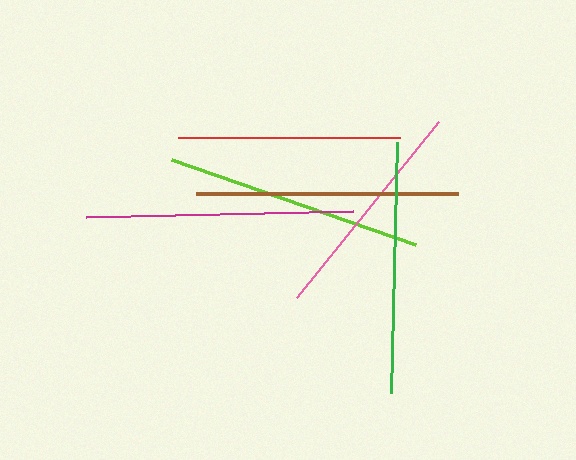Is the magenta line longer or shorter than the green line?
The magenta line is longer than the green line.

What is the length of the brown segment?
The brown segment is approximately 262 pixels long.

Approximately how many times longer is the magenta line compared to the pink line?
The magenta line is approximately 1.2 times the length of the pink line.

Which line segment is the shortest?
The red line is the shortest at approximately 222 pixels.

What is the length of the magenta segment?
The magenta segment is approximately 266 pixels long.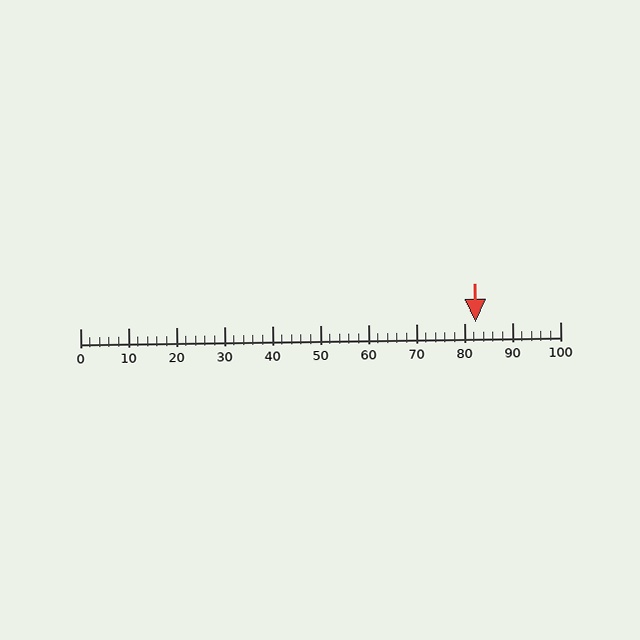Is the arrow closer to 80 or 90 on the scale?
The arrow is closer to 80.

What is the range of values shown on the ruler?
The ruler shows values from 0 to 100.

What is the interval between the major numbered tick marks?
The major tick marks are spaced 10 units apart.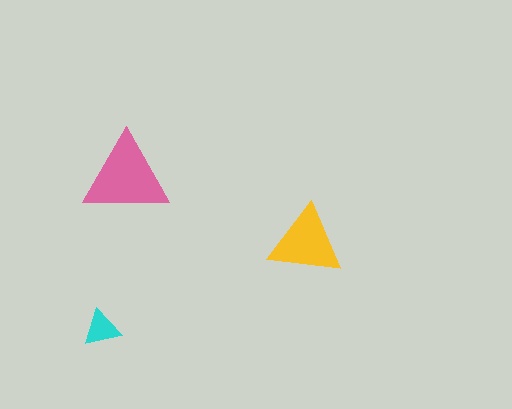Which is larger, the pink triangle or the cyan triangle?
The pink one.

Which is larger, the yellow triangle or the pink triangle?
The pink one.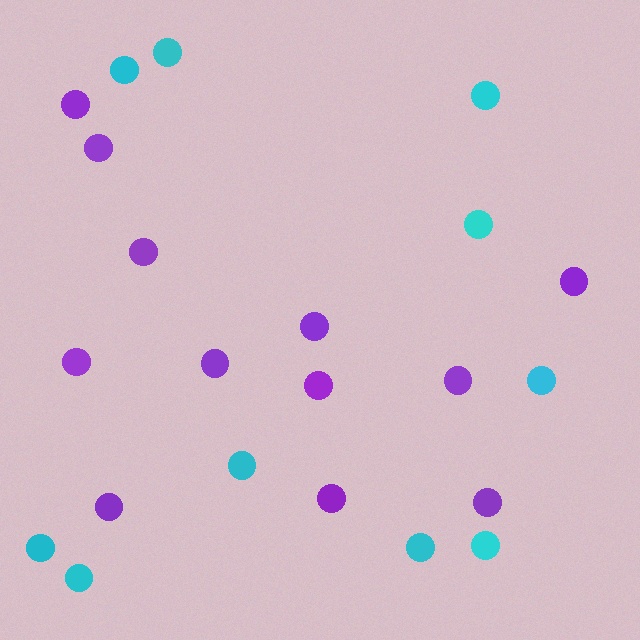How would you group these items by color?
There are 2 groups: one group of purple circles (12) and one group of cyan circles (10).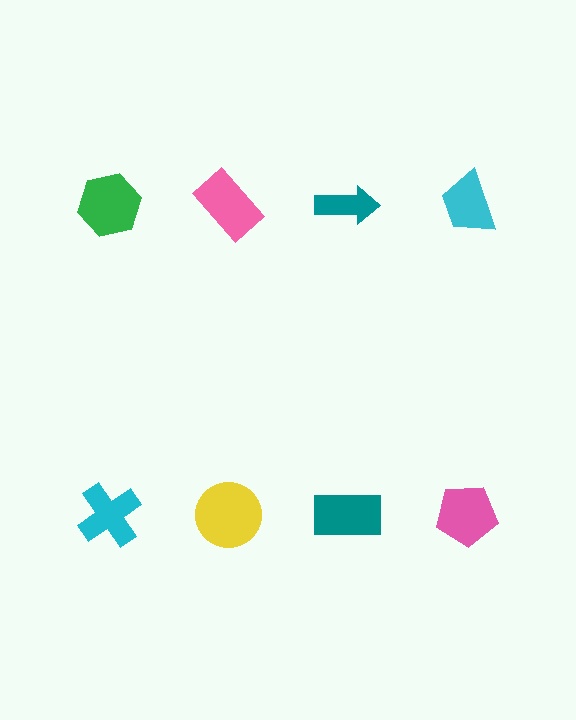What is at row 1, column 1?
A green hexagon.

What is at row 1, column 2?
A pink rectangle.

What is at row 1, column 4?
A cyan trapezoid.